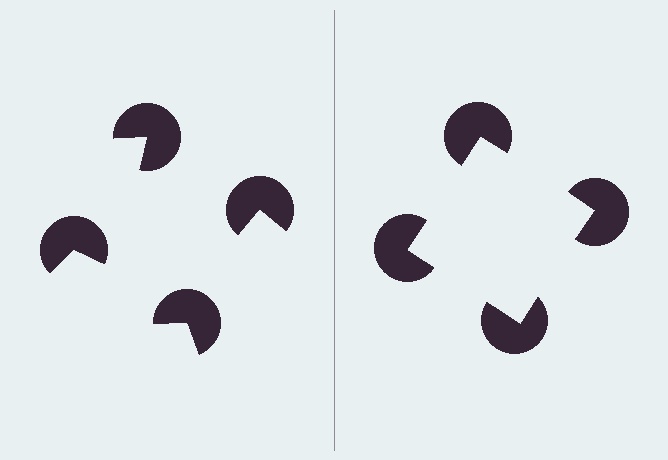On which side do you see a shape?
An illusory square appears on the right side. On the left side the wedge cuts are rotated, so no coherent shape forms.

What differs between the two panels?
The pac-man discs are positioned identically on both sides; only the wedge orientations differ. On the right they align to a square; on the left they are misaligned.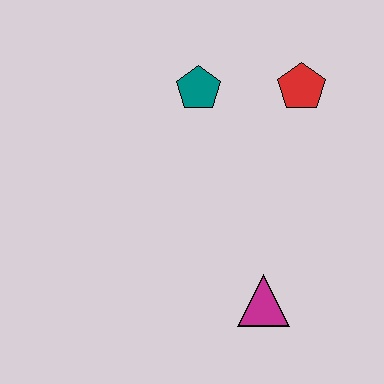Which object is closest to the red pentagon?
The teal pentagon is closest to the red pentagon.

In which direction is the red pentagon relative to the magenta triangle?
The red pentagon is above the magenta triangle.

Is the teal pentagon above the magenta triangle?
Yes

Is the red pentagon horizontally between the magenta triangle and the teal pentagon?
No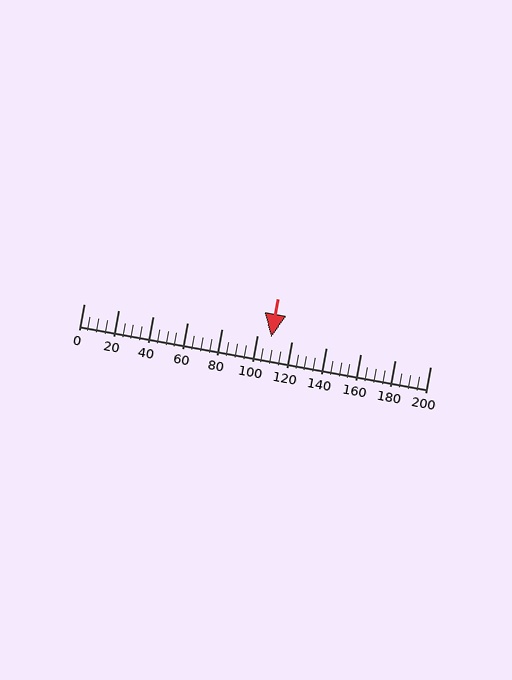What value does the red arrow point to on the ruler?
The red arrow points to approximately 108.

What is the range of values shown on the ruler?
The ruler shows values from 0 to 200.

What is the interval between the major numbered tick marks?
The major tick marks are spaced 20 units apart.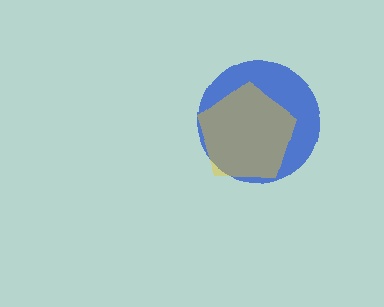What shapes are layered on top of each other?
The layered shapes are: a blue circle, a yellow pentagon.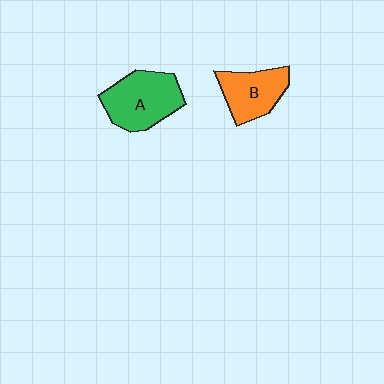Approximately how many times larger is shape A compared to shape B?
Approximately 1.3 times.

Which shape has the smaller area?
Shape B (orange).